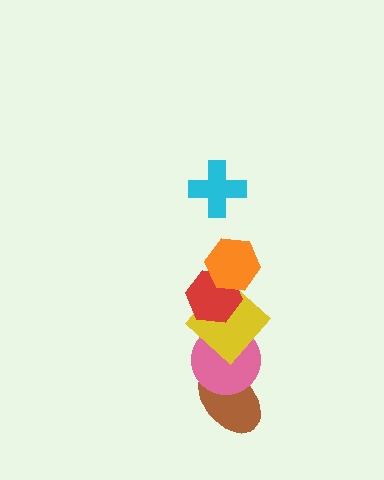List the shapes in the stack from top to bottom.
From top to bottom: the cyan cross, the orange hexagon, the red hexagon, the yellow diamond, the pink circle, the brown ellipse.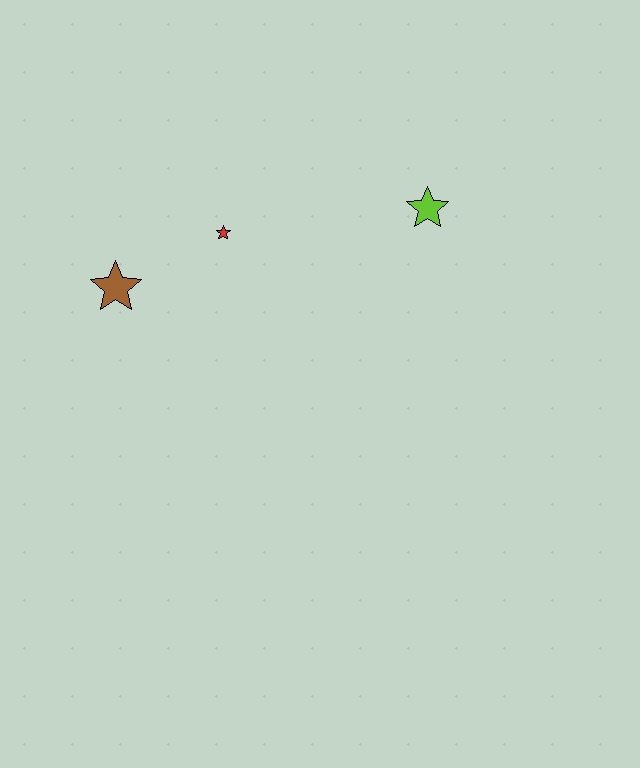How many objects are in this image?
There are 3 objects.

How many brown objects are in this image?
There is 1 brown object.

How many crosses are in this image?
There are no crosses.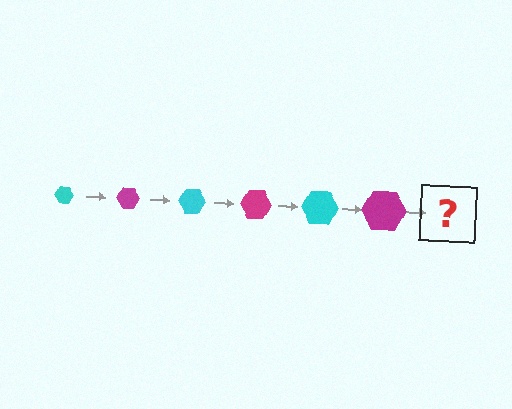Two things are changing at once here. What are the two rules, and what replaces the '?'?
The two rules are that the hexagon grows larger each step and the color cycles through cyan and magenta. The '?' should be a cyan hexagon, larger than the previous one.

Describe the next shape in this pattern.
It should be a cyan hexagon, larger than the previous one.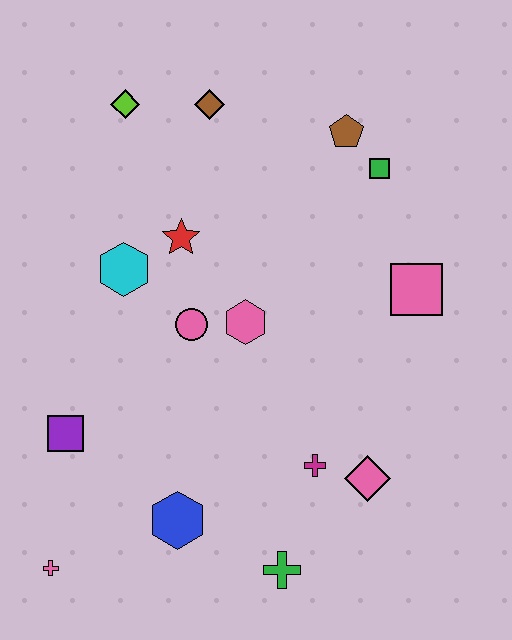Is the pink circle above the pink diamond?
Yes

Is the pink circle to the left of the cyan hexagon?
No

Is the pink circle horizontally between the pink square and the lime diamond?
Yes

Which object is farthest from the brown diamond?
The pink cross is farthest from the brown diamond.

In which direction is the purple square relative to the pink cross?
The purple square is above the pink cross.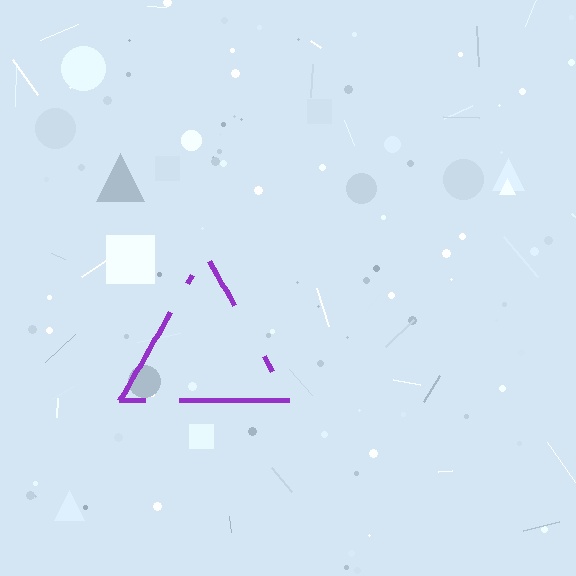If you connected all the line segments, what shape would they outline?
They would outline a triangle.